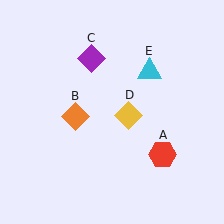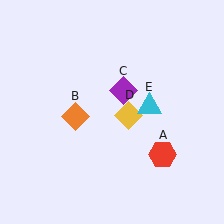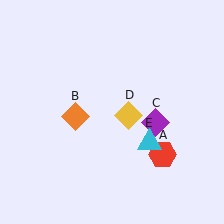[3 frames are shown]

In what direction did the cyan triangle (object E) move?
The cyan triangle (object E) moved down.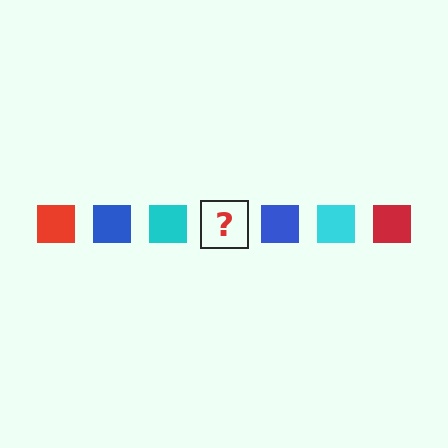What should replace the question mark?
The question mark should be replaced with a red square.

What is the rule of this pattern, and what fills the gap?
The rule is that the pattern cycles through red, blue, cyan squares. The gap should be filled with a red square.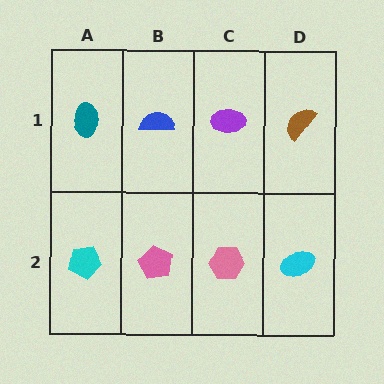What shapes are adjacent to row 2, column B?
A blue semicircle (row 1, column B), a cyan pentagon (row 2, column A), a pink hexagon (row 2, column C).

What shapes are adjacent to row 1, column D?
A cyan ellipse (row 2, column D), a purple ellipse (row 1, column C).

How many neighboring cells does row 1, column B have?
3.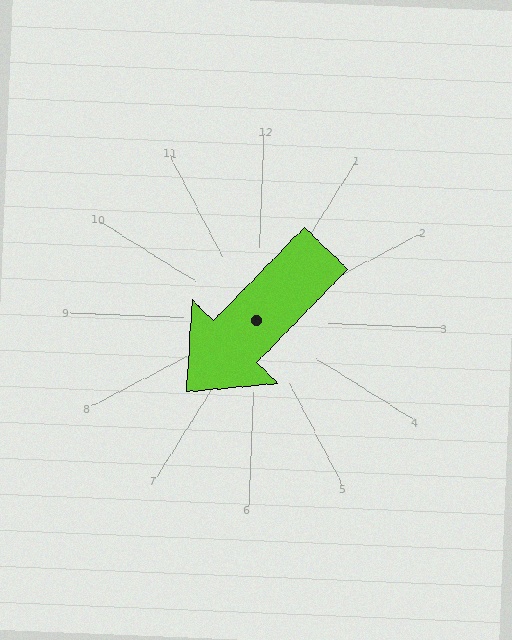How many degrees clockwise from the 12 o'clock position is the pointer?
Approximately 222 degrees.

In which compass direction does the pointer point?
Southwest.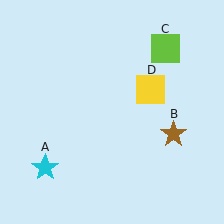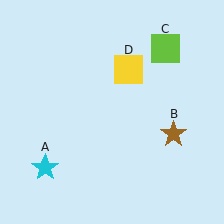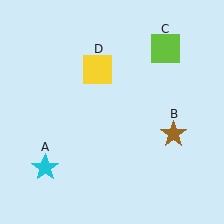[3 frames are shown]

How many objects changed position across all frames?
1 object changed position: yellow square (object D).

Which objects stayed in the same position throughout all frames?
Cyan star (object A) and brown star (object B) and lime square (object C) remained stationary.